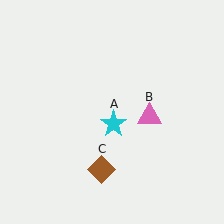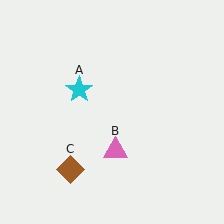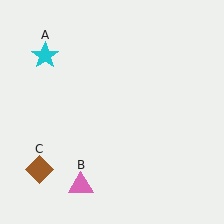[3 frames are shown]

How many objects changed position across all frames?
3 objects changed position: cyan star (object A), pink triangle (object B), brown diamond (object C).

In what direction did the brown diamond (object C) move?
The brown diamond (object C) moved left.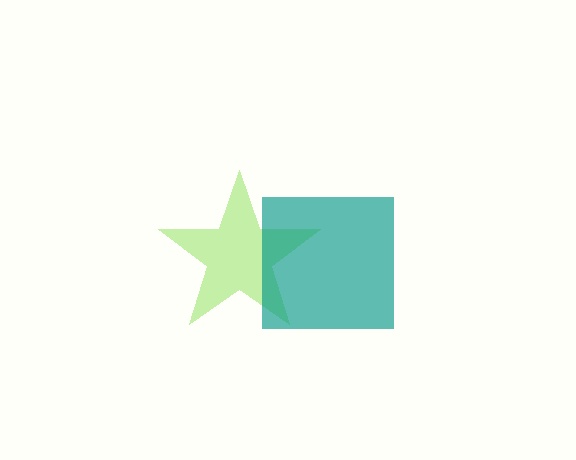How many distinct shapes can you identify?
There are 2 distinct shapes: a lime star, a teal square.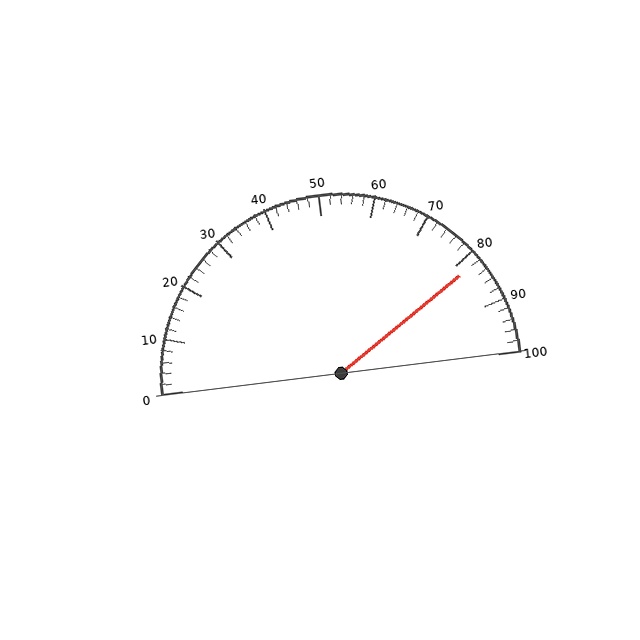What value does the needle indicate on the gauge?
The needle indicates approximately 82.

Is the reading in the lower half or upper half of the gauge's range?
The reading is in the upper half of the range (0 to 100).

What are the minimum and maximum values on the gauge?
The gauge ranges from 0 to 100.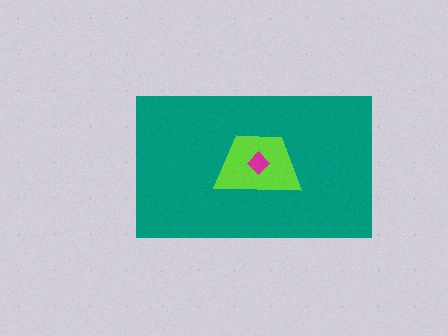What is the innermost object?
The magenta diamond.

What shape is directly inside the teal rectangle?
The lime trapezoid.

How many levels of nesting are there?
3.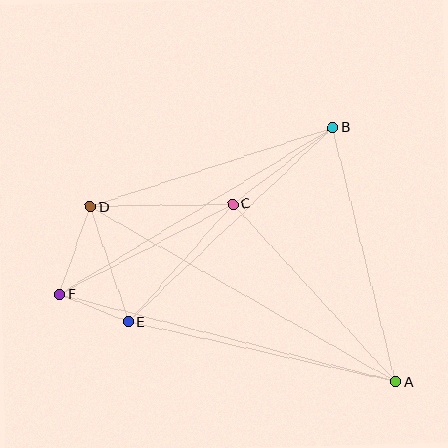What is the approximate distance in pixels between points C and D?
The distance between C and D is approximately 143 pixels.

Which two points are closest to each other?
Points E and F are closest to each other.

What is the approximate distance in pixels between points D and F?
The distance between D and F is approximately 93 pixels.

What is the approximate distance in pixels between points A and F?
The distance between A and F is approximately 348 pixels.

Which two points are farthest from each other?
Points A and D are farthest from each other.